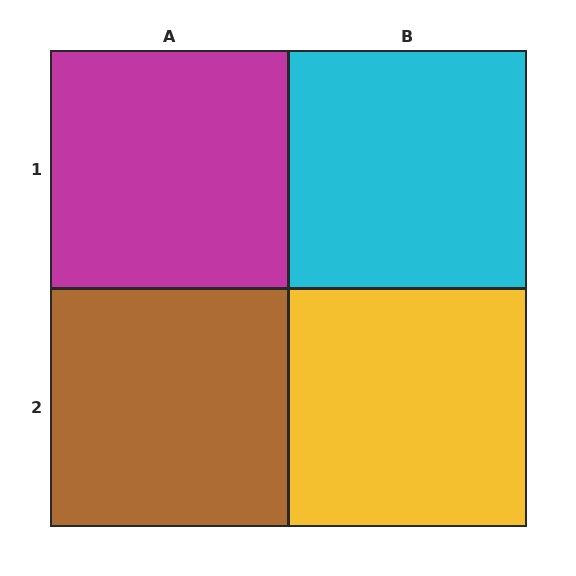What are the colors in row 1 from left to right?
Magenta, cyan.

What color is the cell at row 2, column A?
Brown.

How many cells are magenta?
1 cell is magenta.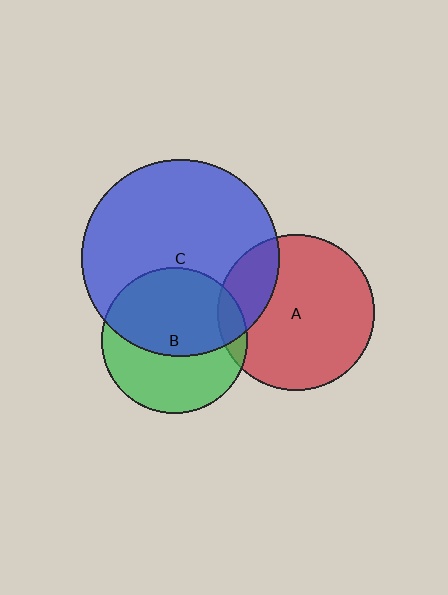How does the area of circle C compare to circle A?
Approximately 1.6 times.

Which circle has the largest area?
Circle C (blue).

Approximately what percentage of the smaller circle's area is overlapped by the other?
Approximately 55%.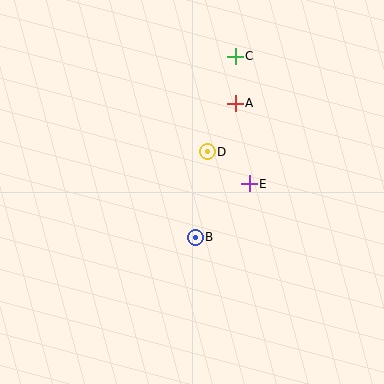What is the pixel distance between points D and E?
The distance between D and E is 53 pixels.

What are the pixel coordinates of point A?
Point A is at (235, 103).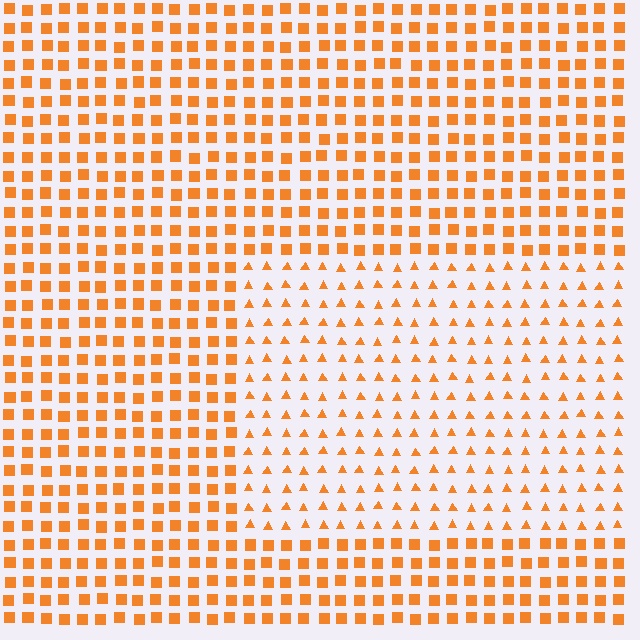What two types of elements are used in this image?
The image uses triangles inside the rectangle region and squares outside it.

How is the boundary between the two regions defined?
The boundary is defined by a change in element shape: triangles inside vs. squares outside. All elements share the same color and spacing.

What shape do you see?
I see a rectangle.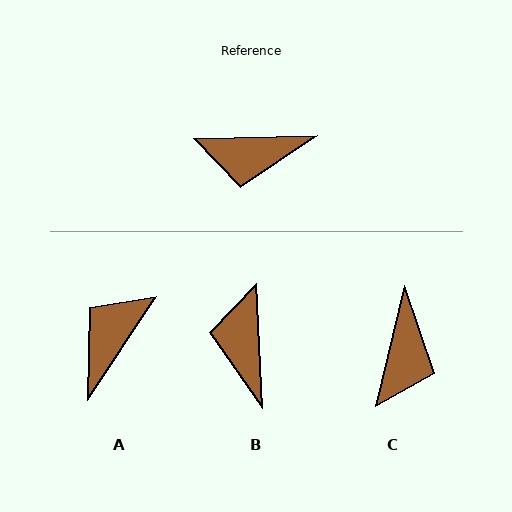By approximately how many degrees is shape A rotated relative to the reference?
Approximately 125 degrees clockwise.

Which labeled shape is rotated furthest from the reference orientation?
A, about 125 degrees away.